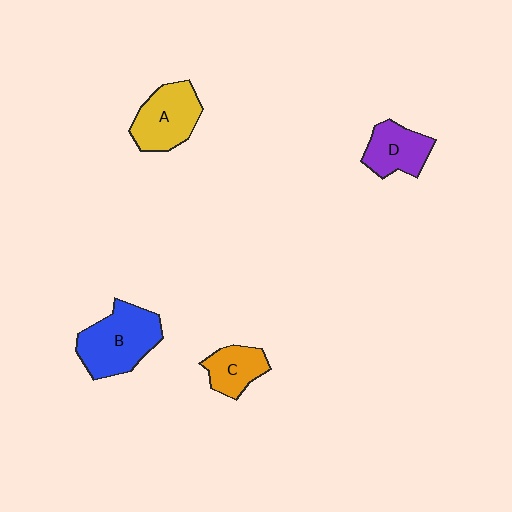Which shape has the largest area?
Shape B (blue).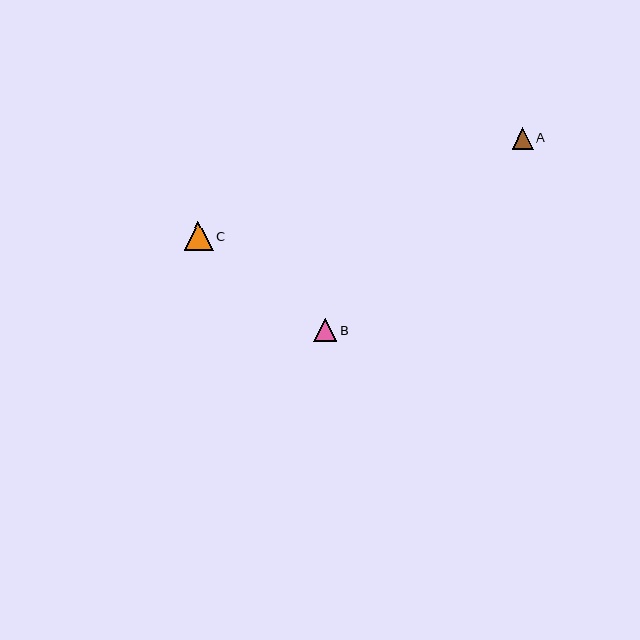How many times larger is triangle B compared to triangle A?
Triangle B is approximately 1.1 times the size of triangle A.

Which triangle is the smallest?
Triangle A is the smallest with a size of approximately 21 pixels.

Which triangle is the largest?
Triangle C is the largest with a size of approximately 29 pixels.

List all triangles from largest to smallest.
From largest to smallest: C, B, A.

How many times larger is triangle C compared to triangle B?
Triangle C is approximately 1.2 times the size of triangle B.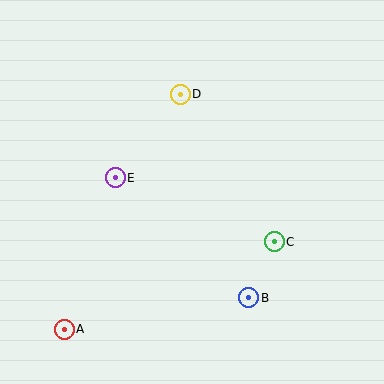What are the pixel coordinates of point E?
Point E is at (115, 178).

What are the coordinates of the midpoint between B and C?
The midpoint between B and C is at (262, 270).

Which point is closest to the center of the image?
Point E at (115, 178) is closest to the center.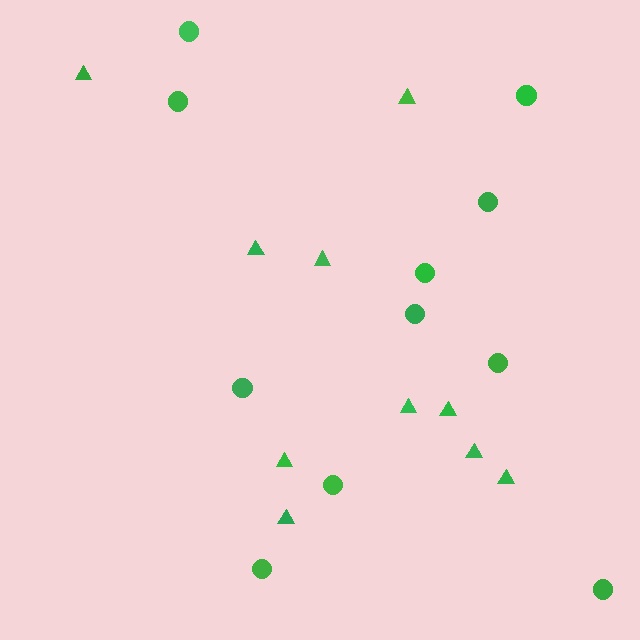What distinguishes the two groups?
There are 2 groups: one group of circles (11) and one group of triangles (10).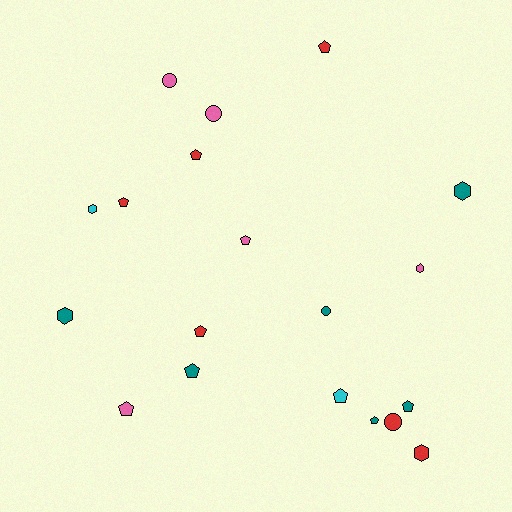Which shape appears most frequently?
Pentagon, with 10 objects.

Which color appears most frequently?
Teal, with 6 objects.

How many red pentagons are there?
There are 4 red pentagons.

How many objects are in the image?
There are 19 objects.